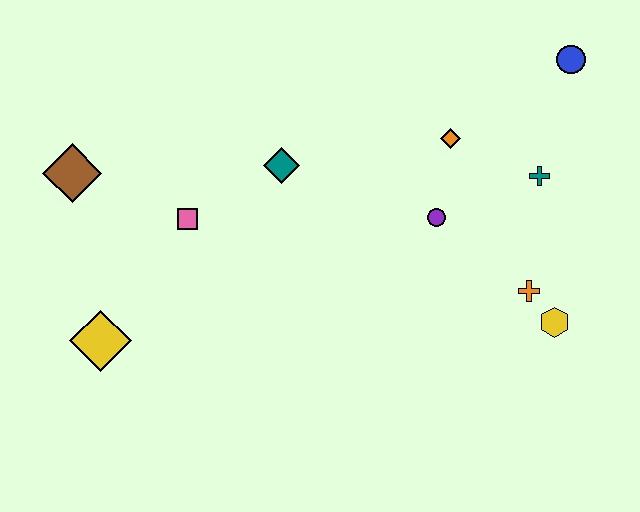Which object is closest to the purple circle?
The orange diamond is closest to the purple circle.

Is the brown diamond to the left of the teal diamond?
Yes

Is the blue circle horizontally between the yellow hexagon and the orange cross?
No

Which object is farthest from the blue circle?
The yellow diamond is farthest from the blue circle.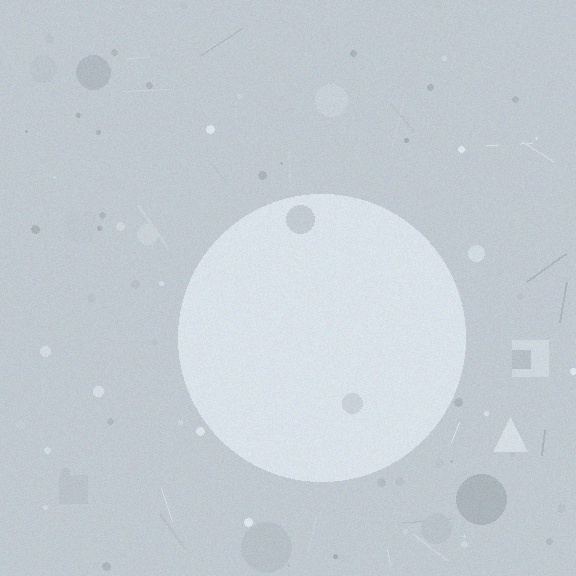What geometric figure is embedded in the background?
A circle is embedded in the background.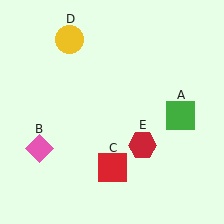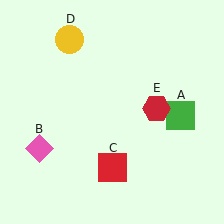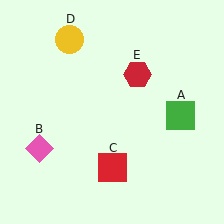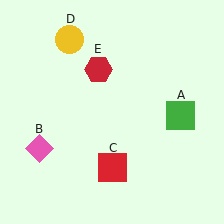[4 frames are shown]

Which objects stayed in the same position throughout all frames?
Green square (object A) and pink diamond (object B) and red square (object C) and yellow circle (object D) remained stationary.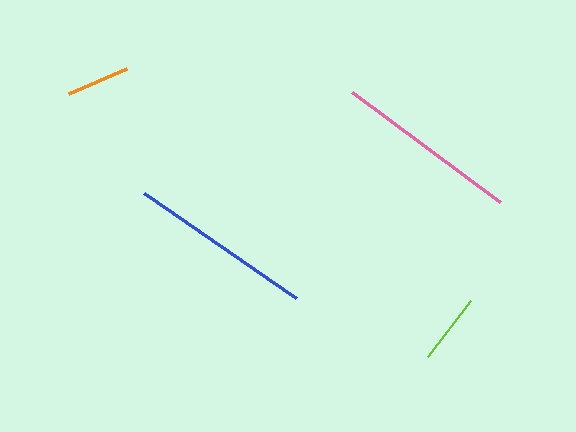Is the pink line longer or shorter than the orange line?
The pink line is longer than the orange line.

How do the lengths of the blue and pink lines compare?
The blue and pink lines are approximately the same length.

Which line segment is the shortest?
The orange line is the shortest at approximately 63 pixels.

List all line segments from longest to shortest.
From longest to shortest: blue, pink, lime, orange.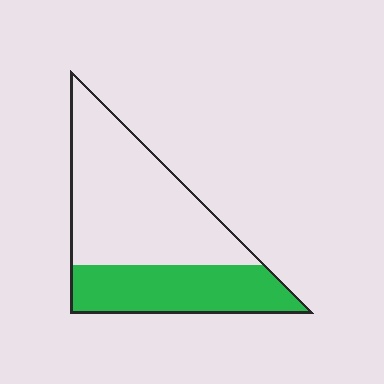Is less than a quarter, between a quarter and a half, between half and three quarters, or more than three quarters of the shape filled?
Between a quarter and a half.